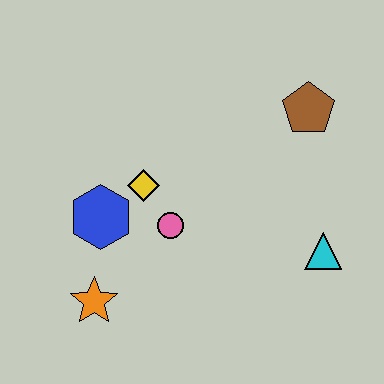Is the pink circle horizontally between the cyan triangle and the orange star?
Yes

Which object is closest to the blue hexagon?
The yellow diamond is closest to the blue hexagon.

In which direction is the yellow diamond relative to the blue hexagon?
The yellow diamond is to the right of the blue hexagon.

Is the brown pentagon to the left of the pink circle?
No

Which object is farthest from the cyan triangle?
The orange star is farthest from the cyan triangle.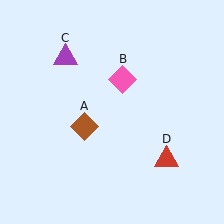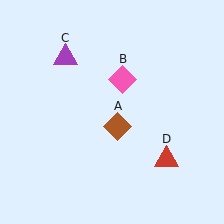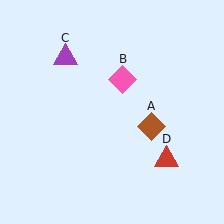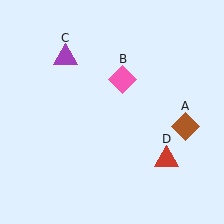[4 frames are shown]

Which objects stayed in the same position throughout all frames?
Pink diamond (object B) and purple triangle (object C) and red triangle (object D) remained stationary.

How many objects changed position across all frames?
1 object changed position: brown diamond (object A).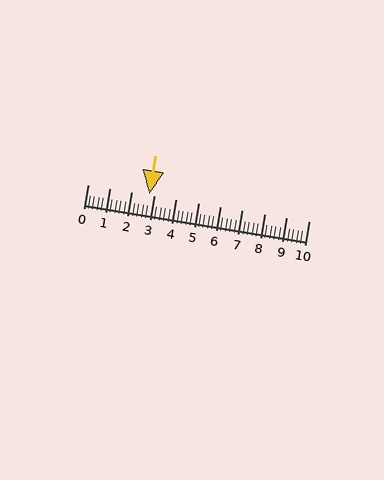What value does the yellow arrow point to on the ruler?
The yellow arrow points to approximately 2.8.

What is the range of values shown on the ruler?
The ruler shows values from 0 to 10.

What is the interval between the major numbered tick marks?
The major tick marks are spaced 1 units apart.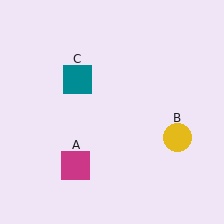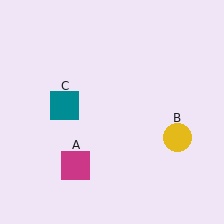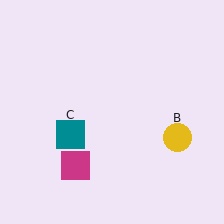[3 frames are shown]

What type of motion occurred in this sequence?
The teal square (object C) rotated counterclockwise around the center of the scene.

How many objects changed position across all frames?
1 object changed position: teal square (object C).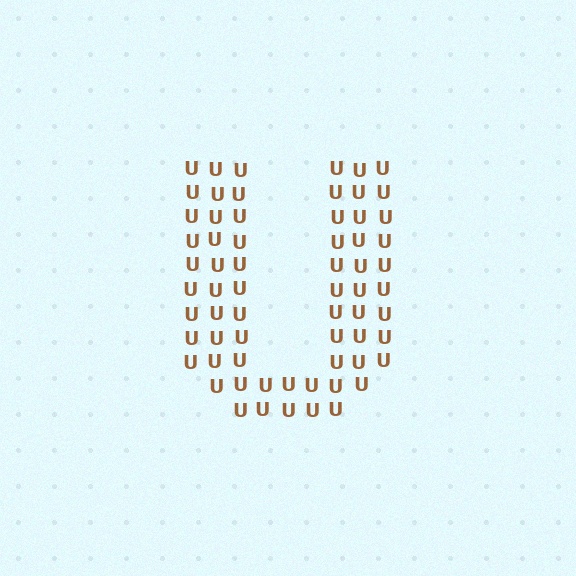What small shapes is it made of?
It is made of small letter U's.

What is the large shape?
The large shape is the letter U.